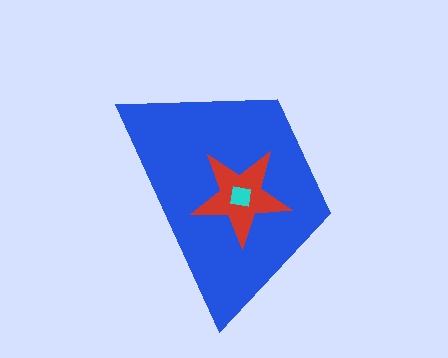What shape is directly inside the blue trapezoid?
The red star.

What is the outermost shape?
The blue trapezoid.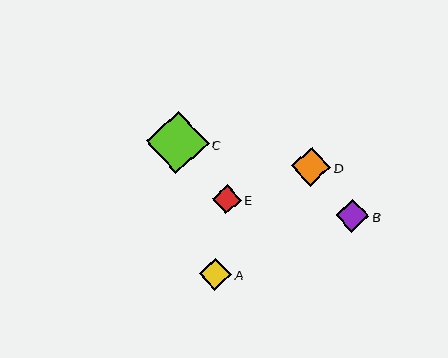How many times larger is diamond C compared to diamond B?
Diamond C is approximately 1.9 times the size of diamond B.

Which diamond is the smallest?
Diamond E is the smallest with a size of approximately 29 pixels.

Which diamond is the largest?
Diamond C is the largest with a size of approximately 63 pixels.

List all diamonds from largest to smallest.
From largest to smallest: C, D, B, A, E.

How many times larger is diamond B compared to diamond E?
Diamond B is approximately 1.2 times the size of diamond E.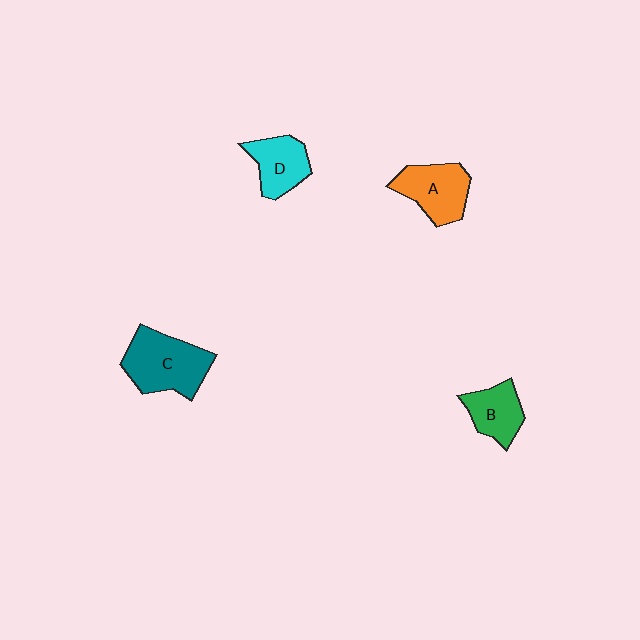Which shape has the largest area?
Shape C (teal).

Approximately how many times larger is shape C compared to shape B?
Approximately 1.6 times.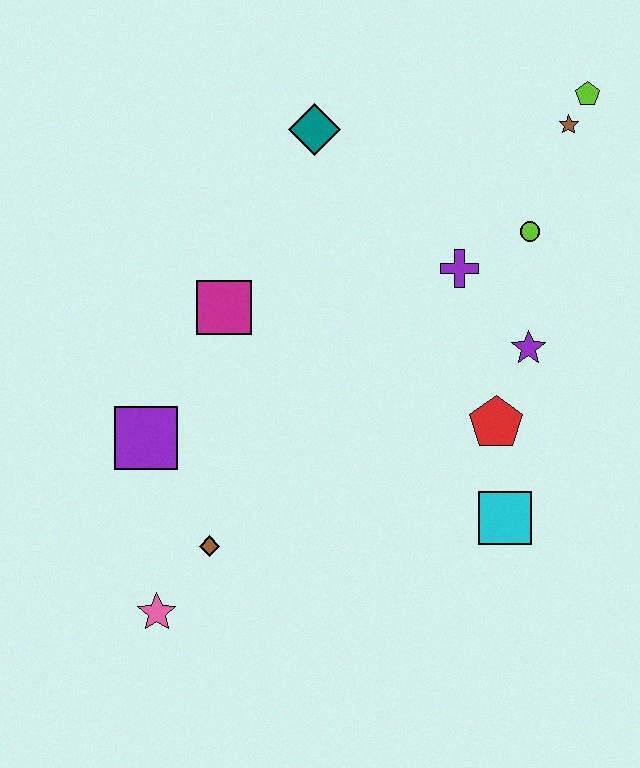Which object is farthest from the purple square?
The lime pentagon is farthest from the purple square.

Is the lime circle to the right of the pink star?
Yes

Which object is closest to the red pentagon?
The purple star is closest to the red pentagon.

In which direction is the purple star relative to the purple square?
The purple star is to the right of the purple square.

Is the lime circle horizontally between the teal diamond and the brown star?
Yes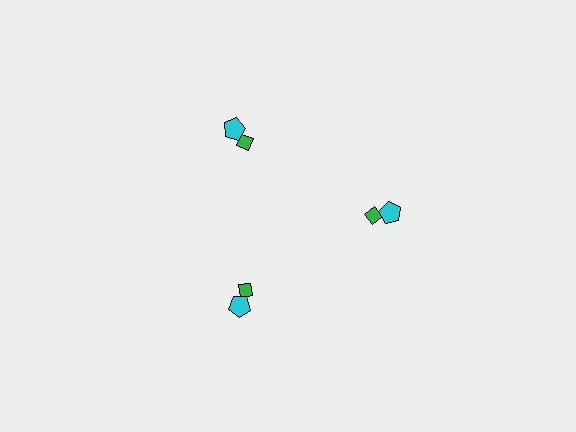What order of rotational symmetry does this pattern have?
This pattern has 3-fold rotational symmetry.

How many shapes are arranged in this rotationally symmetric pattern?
There are 6 shapes, arranged in 3 groups of 2.